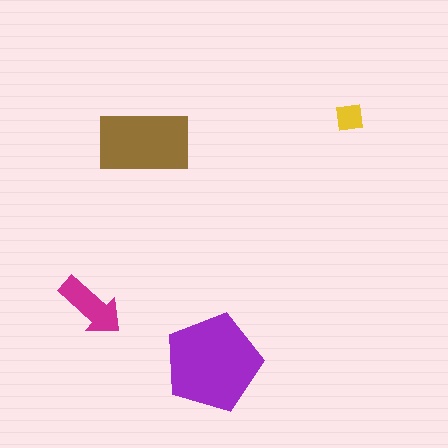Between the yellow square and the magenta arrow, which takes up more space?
The magenta arrow.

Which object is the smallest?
The yellow square.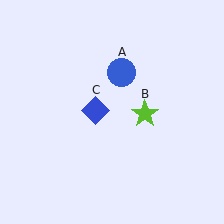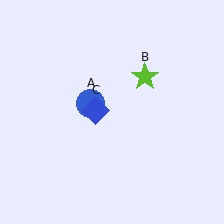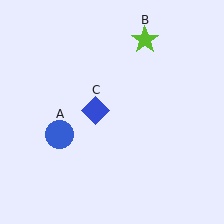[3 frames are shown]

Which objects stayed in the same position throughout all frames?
Blue diamond (object C) remained stationary.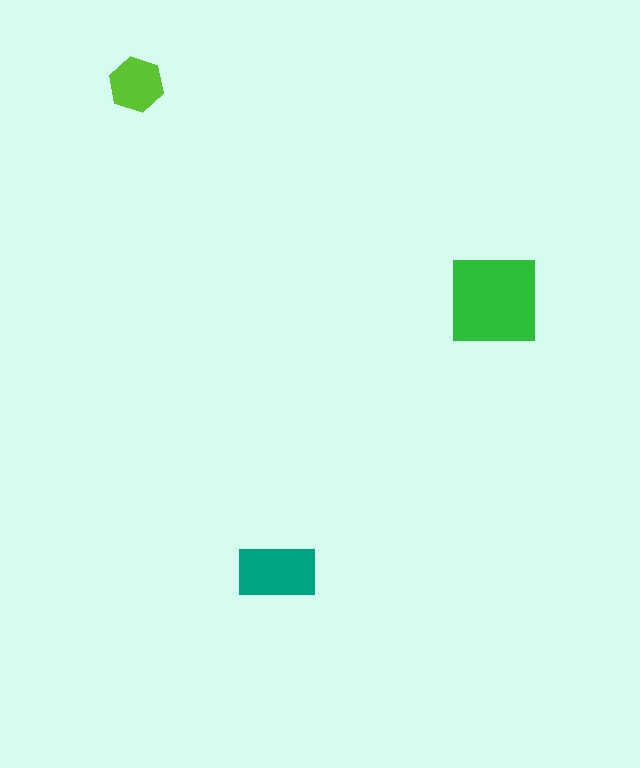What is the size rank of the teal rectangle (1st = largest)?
2nd.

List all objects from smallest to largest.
The lime hexagon, the teal rectangle, the green square.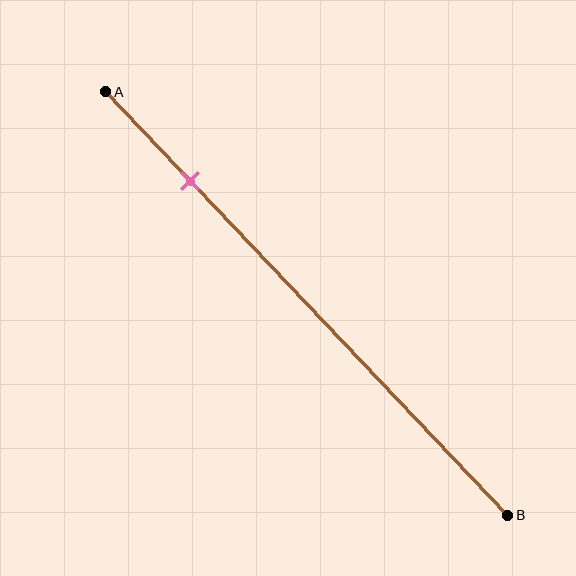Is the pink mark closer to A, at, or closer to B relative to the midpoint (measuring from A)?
The pink mark is closer to point A than the midpoint of segment AB.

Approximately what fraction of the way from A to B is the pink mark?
The pink mark is approximately 20% of the way from A to B.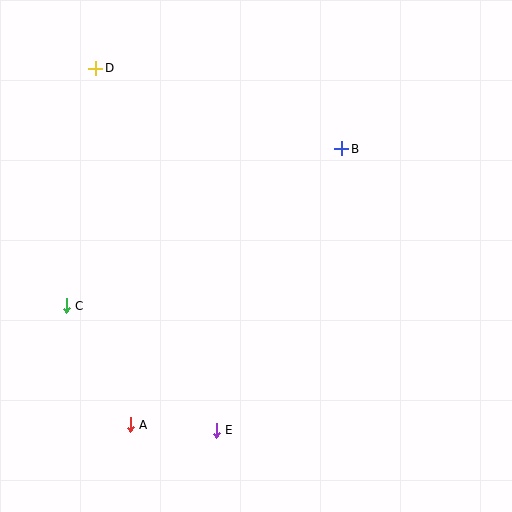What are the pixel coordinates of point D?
Point D is at (96, 68).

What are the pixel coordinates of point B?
Point B is at (342, 149).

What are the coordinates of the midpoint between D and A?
The midpoint between D and A is at (113, 246).